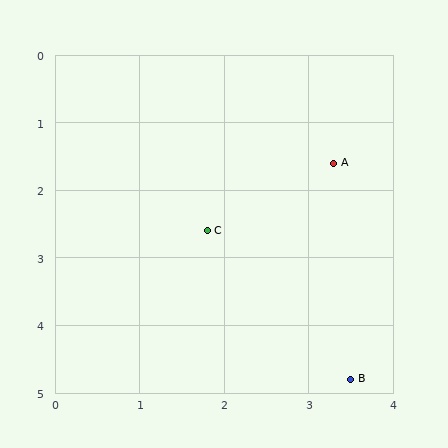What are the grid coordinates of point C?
Point C is at approximately (1.8, 2.6).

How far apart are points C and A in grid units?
Points C and A are about 1.8 grid units apart.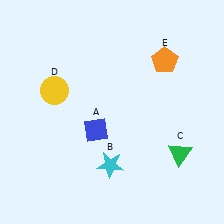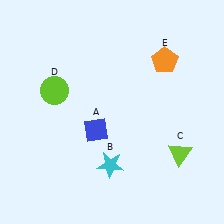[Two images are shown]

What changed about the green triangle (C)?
In Image 1, C is green. In Image 2, it changed to lime.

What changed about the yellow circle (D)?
In Image 1, D is yellow. In Image 2, it changed to lime.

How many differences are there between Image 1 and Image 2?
There are 2 differences between the two images.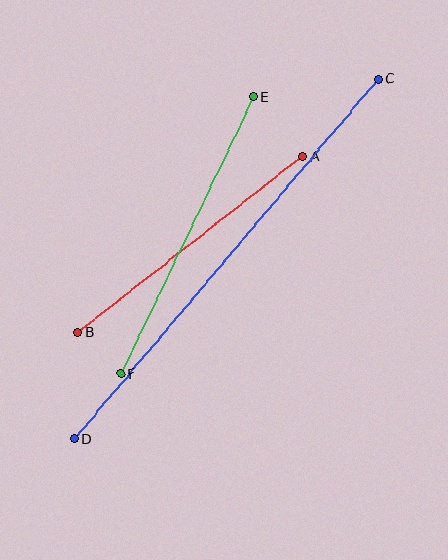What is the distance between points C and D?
The distance is approximately 470 pixels.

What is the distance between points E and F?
The distance is approximately 307 pixels.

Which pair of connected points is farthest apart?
Points C and D are farthest apart.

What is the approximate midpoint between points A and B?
The midpoint is at approximately (190, 244) pixels.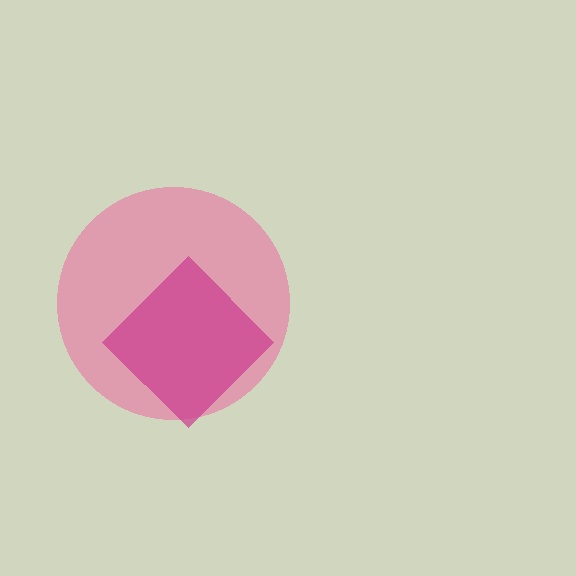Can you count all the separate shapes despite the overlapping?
Yes, there are 2 separate shapes.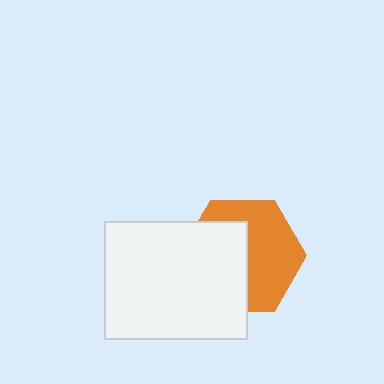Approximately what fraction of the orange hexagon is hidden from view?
Roughly 46% of the orange hexagon is hidden behind the white rectangle.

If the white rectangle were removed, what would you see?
You would see the complete orange hexagon.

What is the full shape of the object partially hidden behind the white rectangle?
The partially hidden object is an orange hexagon.